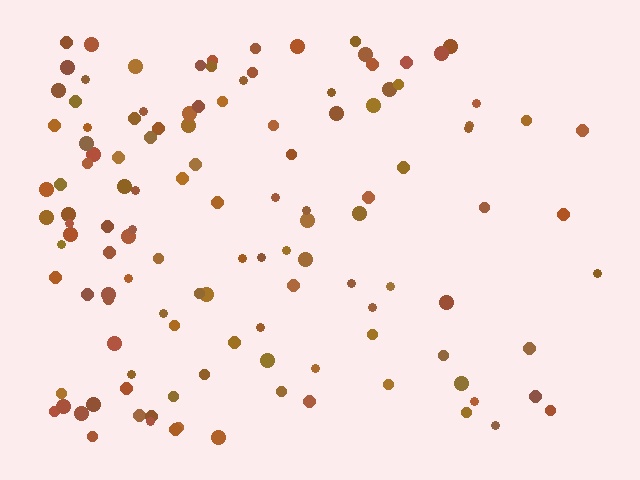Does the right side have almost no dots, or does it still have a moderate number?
Still a moderate number, just noticeably fewer than the left.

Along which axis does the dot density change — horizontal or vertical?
Horizontal.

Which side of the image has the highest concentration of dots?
The left.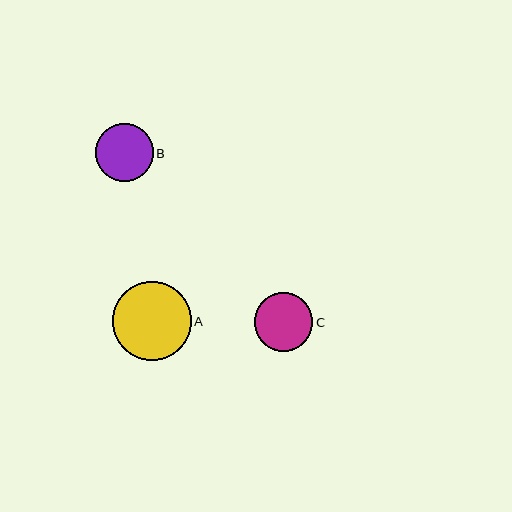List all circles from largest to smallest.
From largest to smallest: A, C, B.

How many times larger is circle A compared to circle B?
Circle A is approximately 1.4 times the size of circle B.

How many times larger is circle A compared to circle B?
Circle A is approximately 1.4 times the size of circle B.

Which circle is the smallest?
Circle B is the smallest with a size of approximately 58 pixels.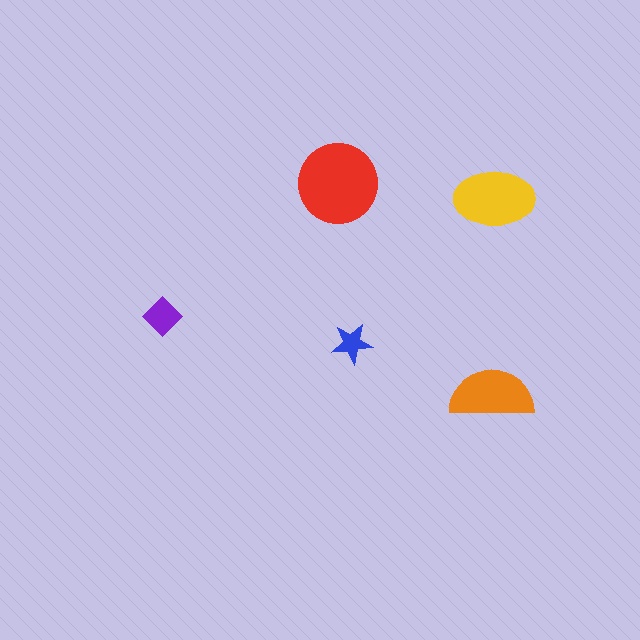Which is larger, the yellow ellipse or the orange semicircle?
The yellow ellipse.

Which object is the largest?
The red circle.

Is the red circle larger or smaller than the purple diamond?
Larger.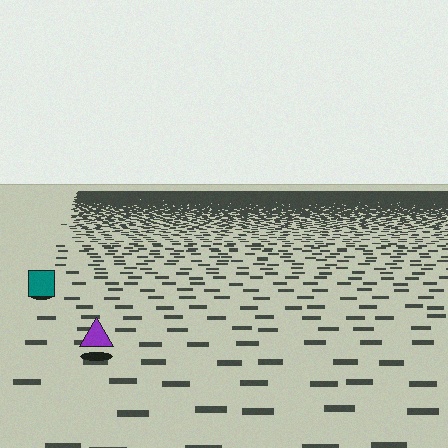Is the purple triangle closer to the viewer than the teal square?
Yes. The purple triangle is closer — you can tell from the texture gradient: the ground texture is coarser near it.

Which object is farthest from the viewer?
The teal square is farthest from the viewer. It appears smaller and the ground texture around it is denser.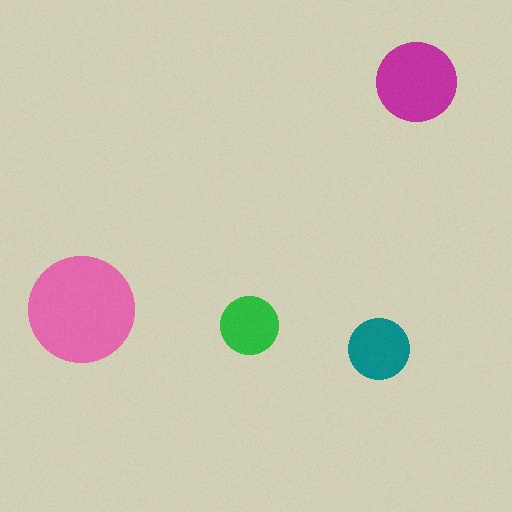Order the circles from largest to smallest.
the pink one, the magenta one, the teal one, the green one.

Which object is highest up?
The magenta circle is topmost.